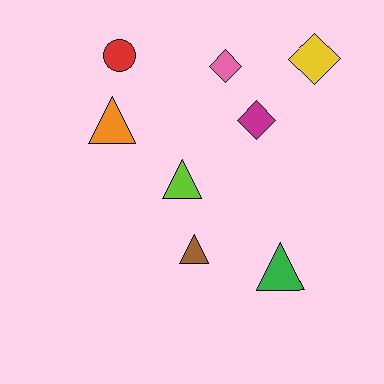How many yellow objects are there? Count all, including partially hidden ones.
There is 1 yellow object.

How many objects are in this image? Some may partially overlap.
There are 8 objects.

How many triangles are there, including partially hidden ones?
There are 4 triangles.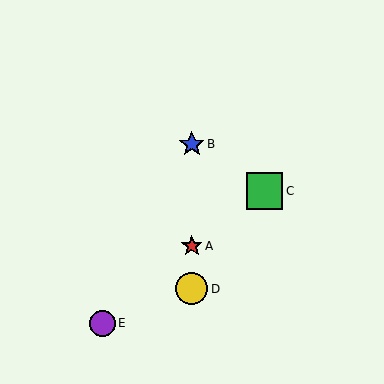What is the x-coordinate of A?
Object A is at x≈192.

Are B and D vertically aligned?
Yes, both are at x≈192.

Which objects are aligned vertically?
Objects A, B, D are aligned vertically.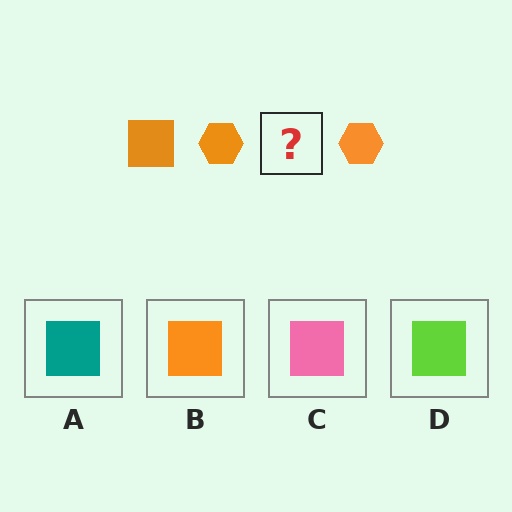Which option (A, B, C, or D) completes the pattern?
B.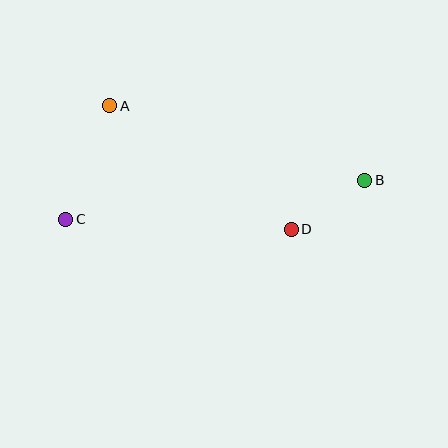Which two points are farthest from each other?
Points B and C are farthest from each other.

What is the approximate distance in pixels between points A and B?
The distance between A and B is approximately 266 pixels.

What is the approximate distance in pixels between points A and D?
The distance between A and D is approximately 220 pixels.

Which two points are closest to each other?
Points B and D are closest to each other.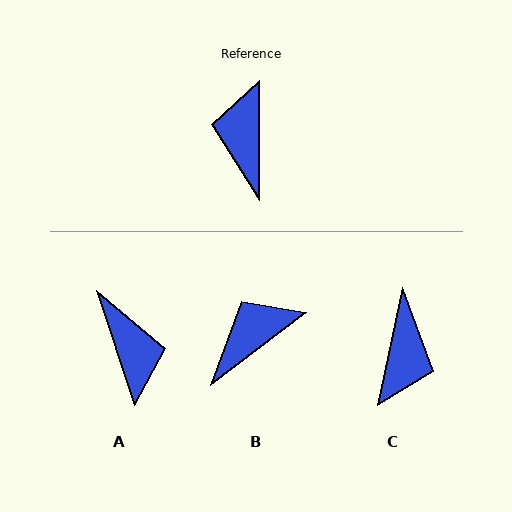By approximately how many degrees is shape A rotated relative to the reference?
Approximately 162 degrees clockwise.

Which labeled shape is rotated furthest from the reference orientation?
C, about 168 degrees away.